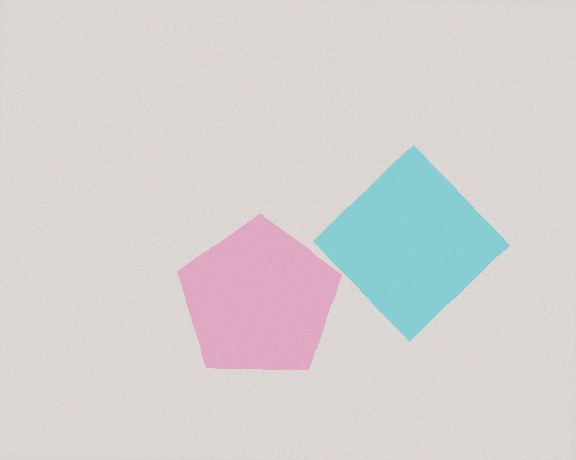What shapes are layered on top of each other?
The layered shapes are: a pink pentagon, a cyan diamond.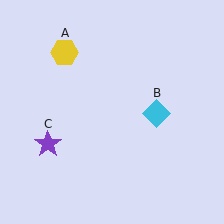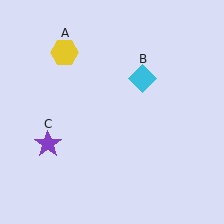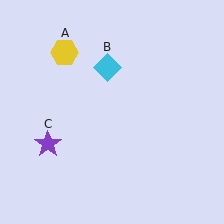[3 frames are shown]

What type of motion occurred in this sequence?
The cyan diamond (object B) rotated counterclockwise around the center of the scene.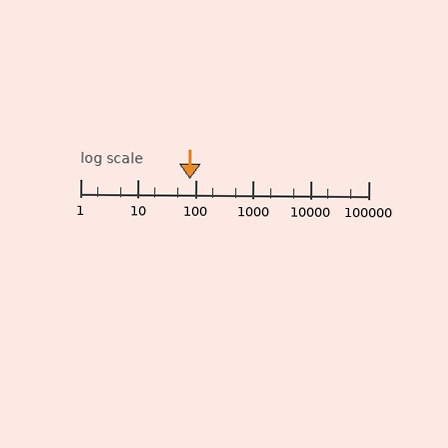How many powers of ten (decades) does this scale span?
The scale spans 5 decades, from 1 to 100000.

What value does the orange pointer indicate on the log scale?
The pointer indicates approximately 79.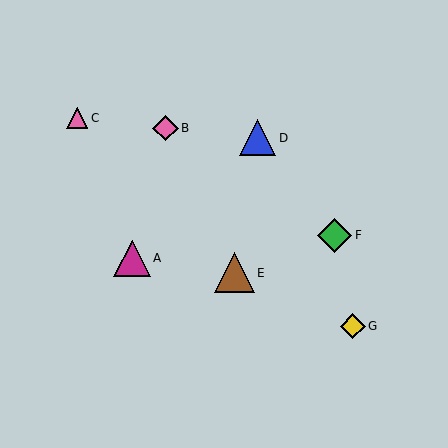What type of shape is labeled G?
Shape G is a yellow diamond.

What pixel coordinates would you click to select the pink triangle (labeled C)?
Click at (77, 118) to select the pink triangle C.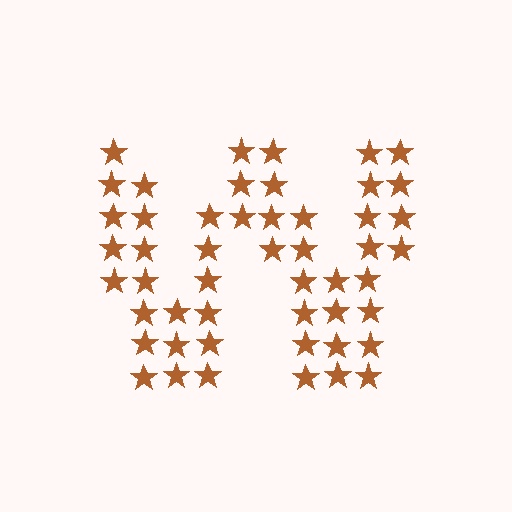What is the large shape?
The large shape is the letter W.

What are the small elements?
The small elements are stars.